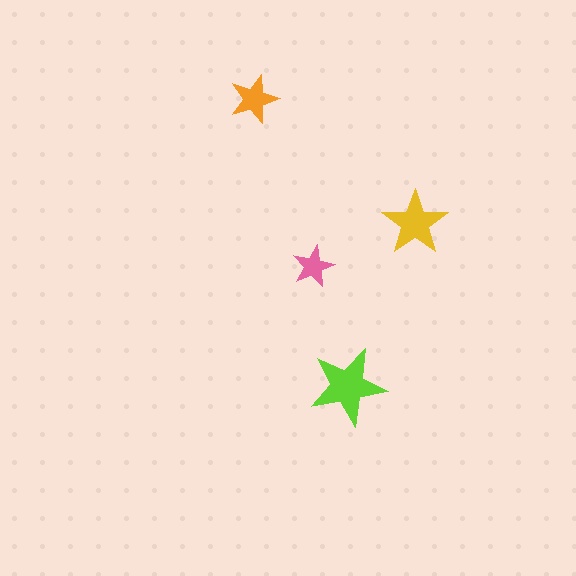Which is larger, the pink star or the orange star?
The orange one.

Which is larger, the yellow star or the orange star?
The yellow one.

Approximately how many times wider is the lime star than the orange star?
About 1.5 times wider.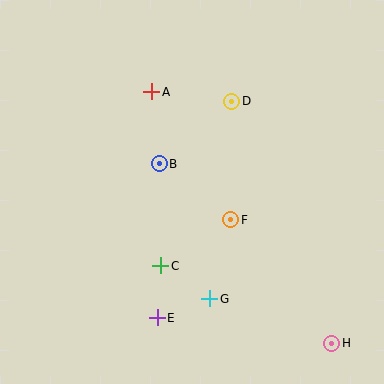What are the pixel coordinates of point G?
Point G is at (210, 299).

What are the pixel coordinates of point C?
Point C is at (161, 266).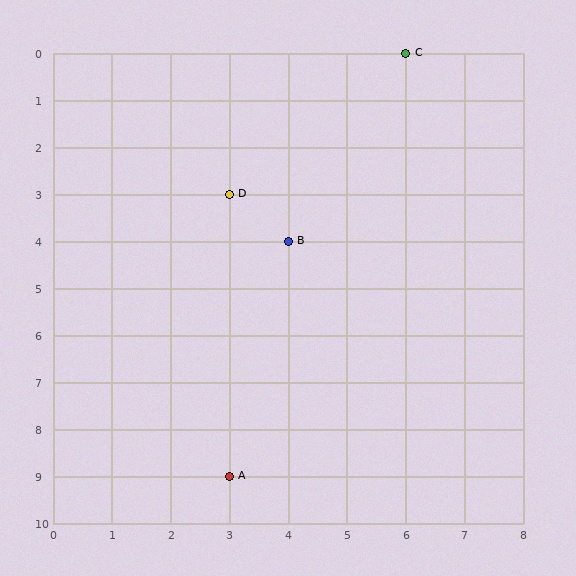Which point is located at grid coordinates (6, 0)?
Point C is at (6, 0).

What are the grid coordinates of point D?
Point D is at grid coordinates (3, 3).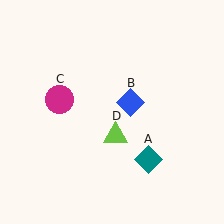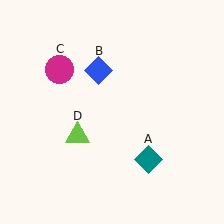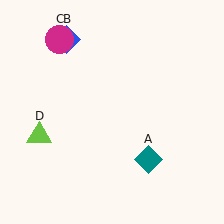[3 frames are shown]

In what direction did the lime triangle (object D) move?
The lime triangle (object D) moved left.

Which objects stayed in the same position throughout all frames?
Teal diamond (object A) remained stationary.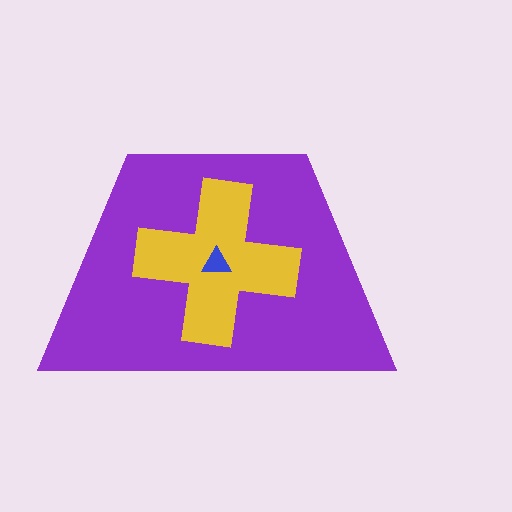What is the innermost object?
The blue triangle.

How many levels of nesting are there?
3.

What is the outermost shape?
The purple trapezoid.